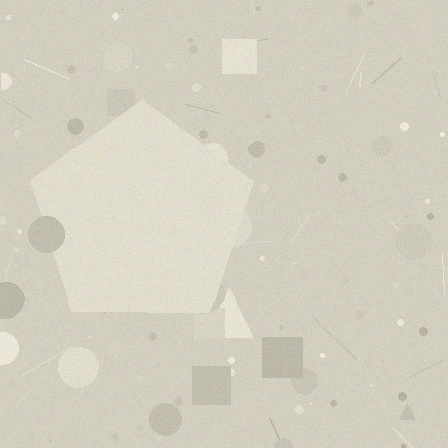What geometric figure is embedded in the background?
A pentagon is embedded in the background.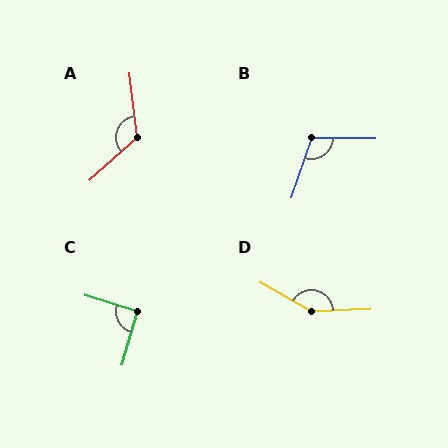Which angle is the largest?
D, at approximately 148 degrees.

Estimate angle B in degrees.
Approximately 108 degrees.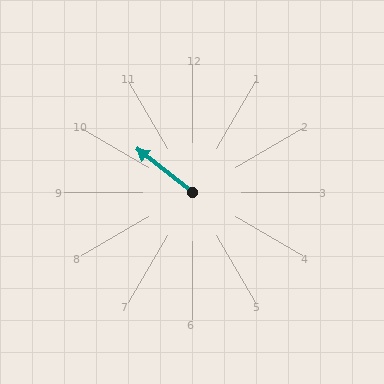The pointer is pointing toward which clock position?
Roughly 10 o'clock.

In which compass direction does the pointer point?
Northwest.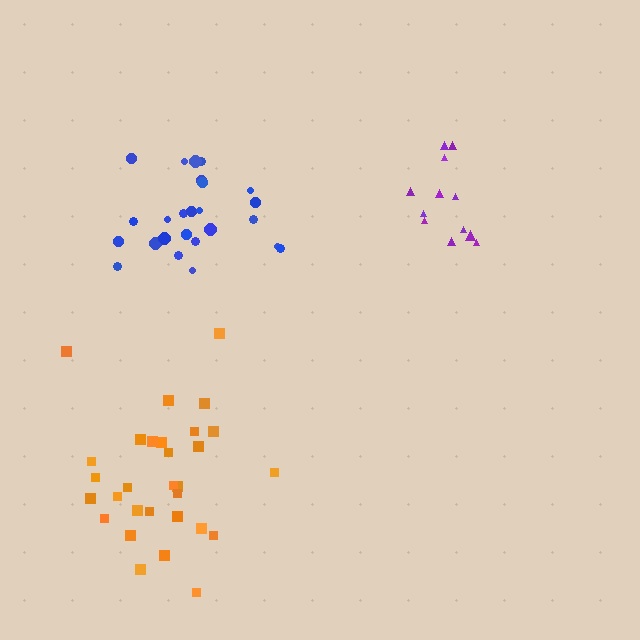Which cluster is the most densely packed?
Blue.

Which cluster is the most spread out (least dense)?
Orange.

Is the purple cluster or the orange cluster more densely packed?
Purple.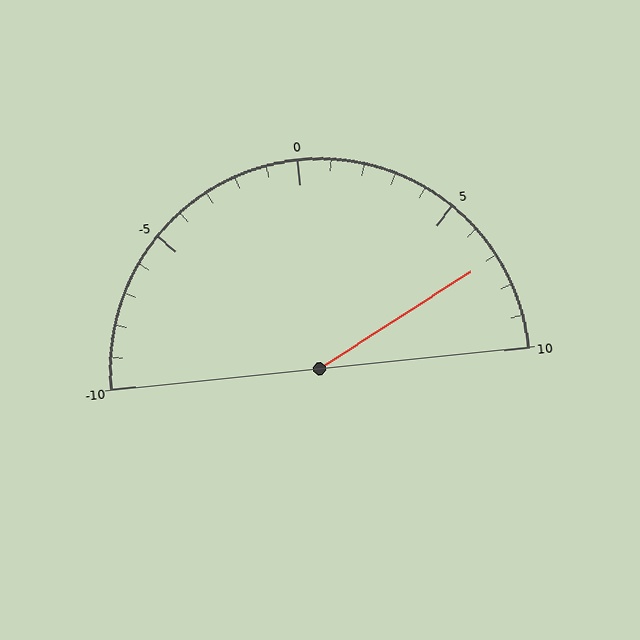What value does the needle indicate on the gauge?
The needle indicates approximately 7.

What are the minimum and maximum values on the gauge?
The gauge ranges from -10 to 10.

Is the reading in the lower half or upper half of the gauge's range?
The reading is in the upper half of the range (-10 to 10).